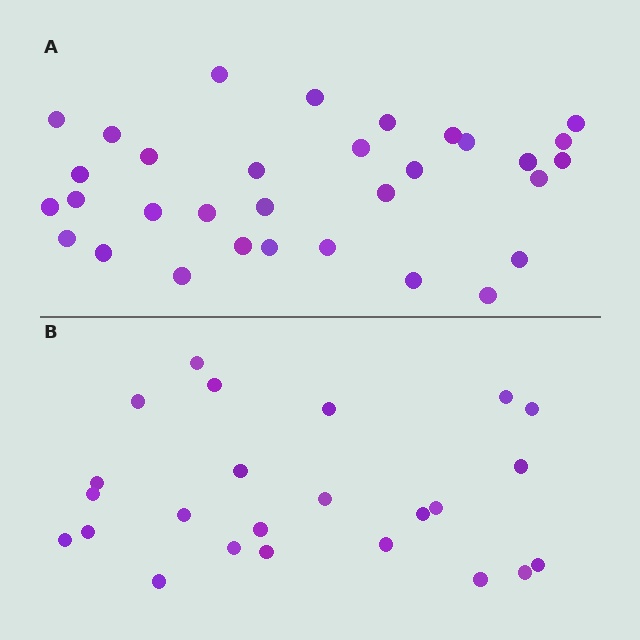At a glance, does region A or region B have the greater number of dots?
Region A (the top region) has more dots.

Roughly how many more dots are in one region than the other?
Region A has roughly 8 or so more dots than region B.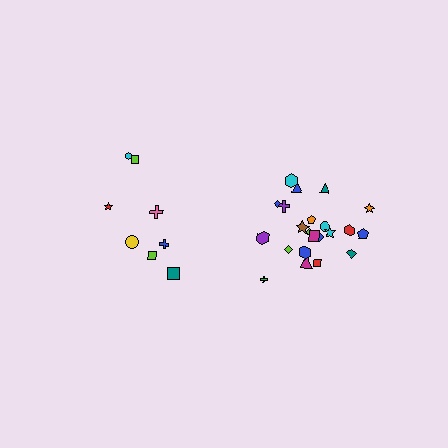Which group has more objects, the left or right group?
The right group.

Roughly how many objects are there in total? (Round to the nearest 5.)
Roughly 30 objects in total.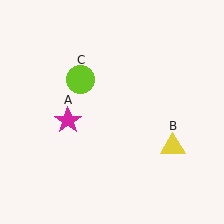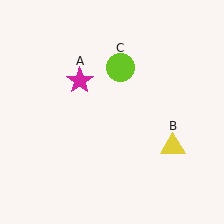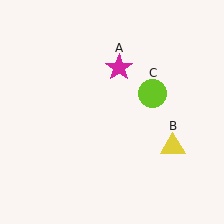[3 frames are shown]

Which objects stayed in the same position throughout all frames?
Yellow triangle (object B) remained stationary.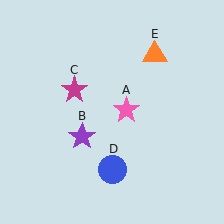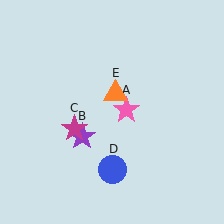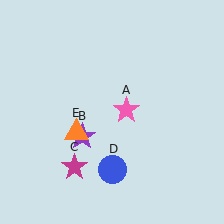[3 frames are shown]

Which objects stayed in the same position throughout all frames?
Pink star (object A) and purple star (object B) and blue circle (object D) remained stationary.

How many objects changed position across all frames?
2 objects changed position: magenta star (object C), orange triangle (object E).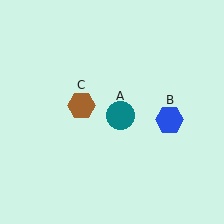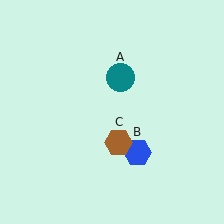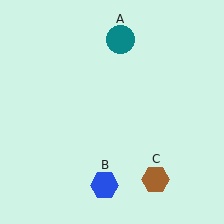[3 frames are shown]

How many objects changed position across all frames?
3 objects changed position: teal circle (object A), blue hexagon (object B), brown hexagon (object C).